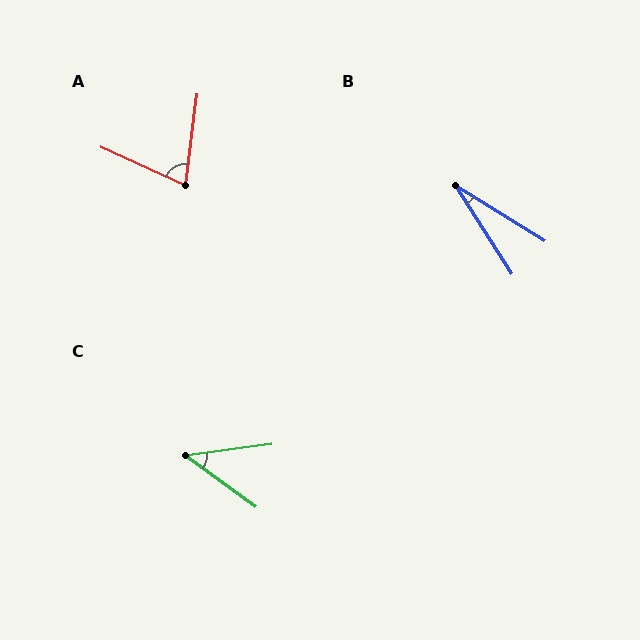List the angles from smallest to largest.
B (26°), C (44°), A (73°).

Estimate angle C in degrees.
Approximately 44 degrees.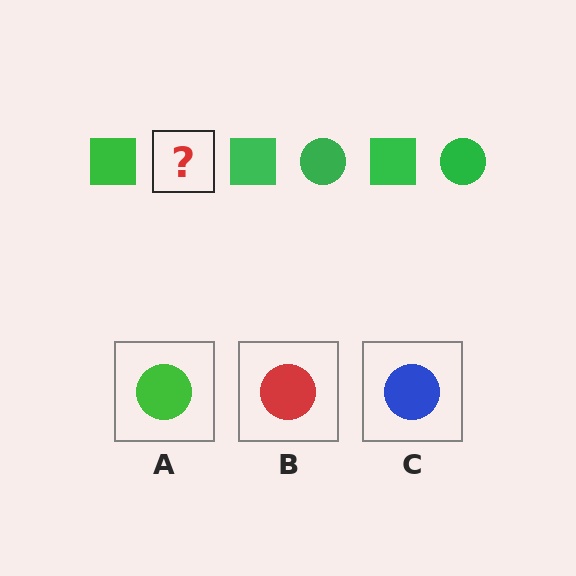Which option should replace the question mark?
Option A.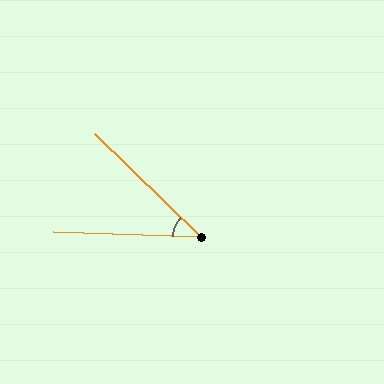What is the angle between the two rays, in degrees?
Approximately 43 degrees.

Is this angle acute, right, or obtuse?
It is acute.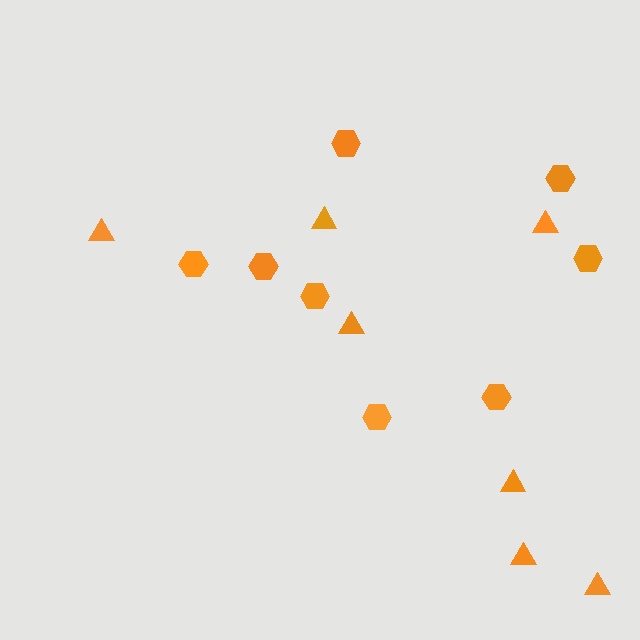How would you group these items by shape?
There are 2 groups: one group of hexagons (8) and one group of triangles (7).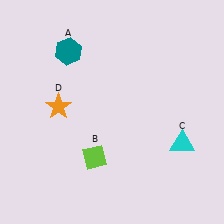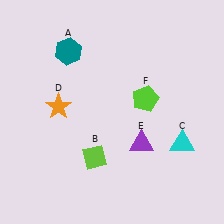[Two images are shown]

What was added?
A purple triangle (E), a lime pentagon (F) were added in Image 2.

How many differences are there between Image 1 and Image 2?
There are 2 differences between the two images.